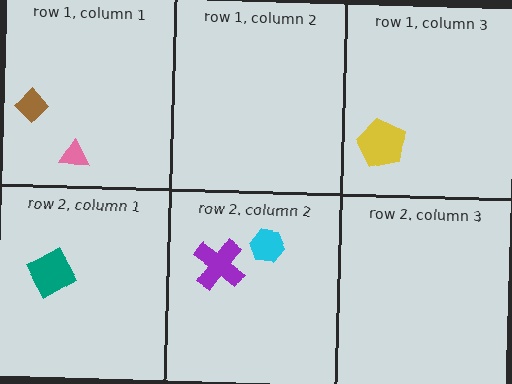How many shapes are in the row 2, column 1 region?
1.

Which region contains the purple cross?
The row 2, column 2 region.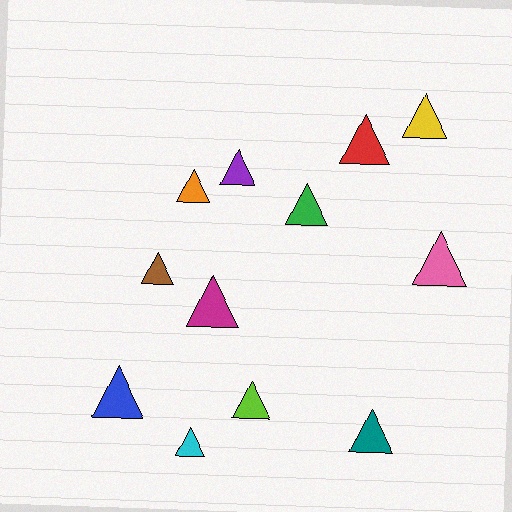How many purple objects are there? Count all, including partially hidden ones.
There is 1 purple object.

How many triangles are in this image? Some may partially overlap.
There are 12 triangles.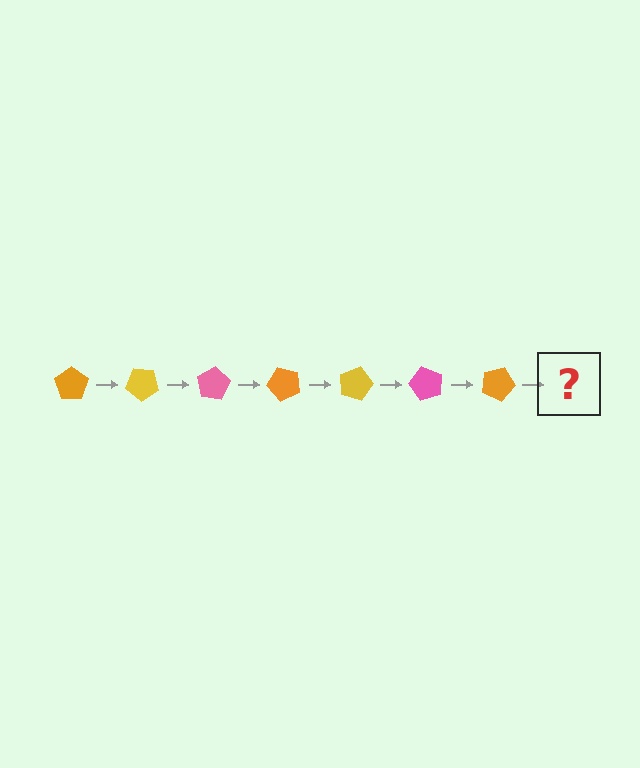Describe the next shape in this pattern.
It should be a yellow pentagon, rotated 280 degrees from the start.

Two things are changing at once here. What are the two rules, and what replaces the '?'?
The two rules are that it rotates 40 degrees each step and the color cycles through orange, yellow, and pink. The '?' should be a yellow pentagon, rotated 280 degrees from the start.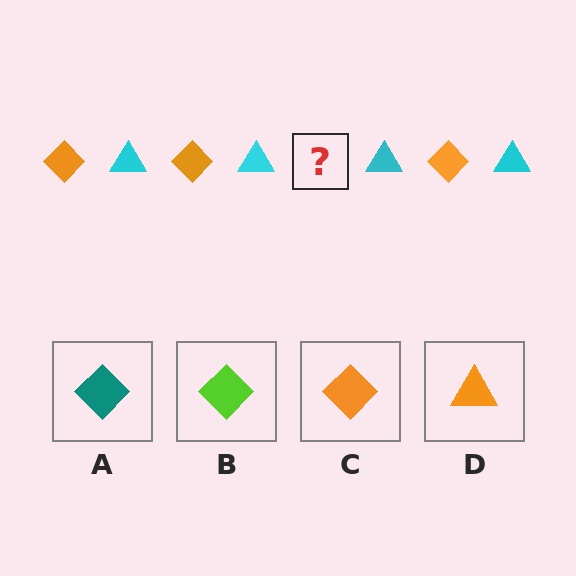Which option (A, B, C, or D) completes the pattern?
C.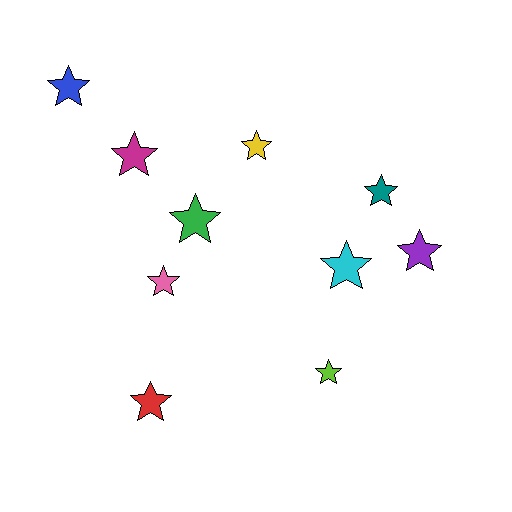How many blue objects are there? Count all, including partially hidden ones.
There is 1 blue object.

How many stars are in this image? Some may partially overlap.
There are 10 stars.